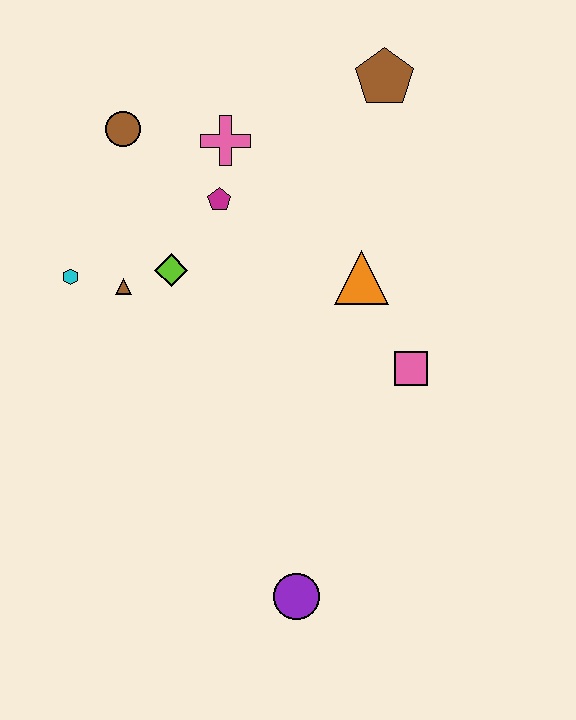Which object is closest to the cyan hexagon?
The brown triangle is closest to the cyan hexagon.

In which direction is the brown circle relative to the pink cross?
The brown circle is to the left of the pink cross.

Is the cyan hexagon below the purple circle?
No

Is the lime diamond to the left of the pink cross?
Yes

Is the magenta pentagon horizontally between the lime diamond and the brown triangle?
No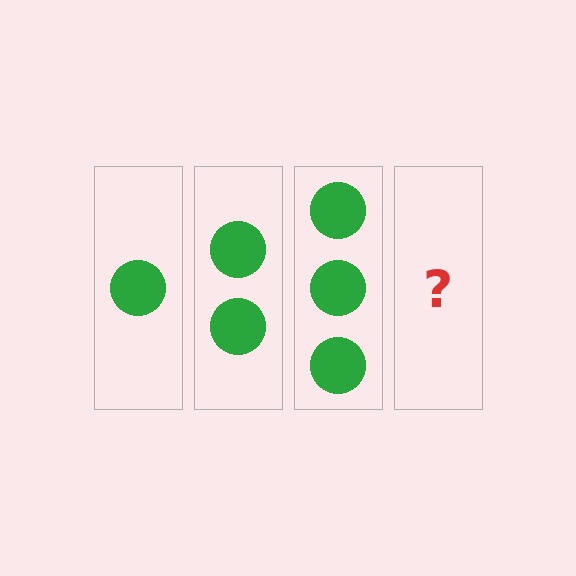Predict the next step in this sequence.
The next step is 4 circles.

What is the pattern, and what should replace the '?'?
The pattern is that each step adds one more circle. The '?' should be 4 circles.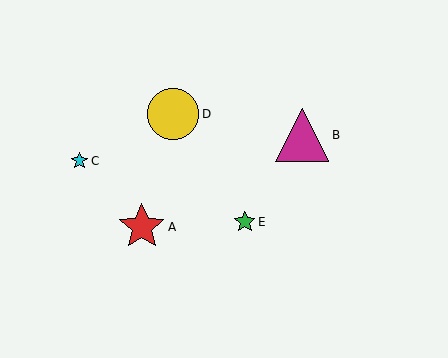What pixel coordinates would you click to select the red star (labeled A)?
Click at (142, 227) to select the red star A.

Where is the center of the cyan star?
The center of the cyan star is at (80, 161).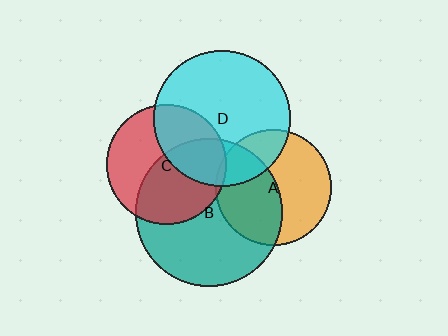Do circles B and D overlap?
Yes.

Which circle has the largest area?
Circle B (teal).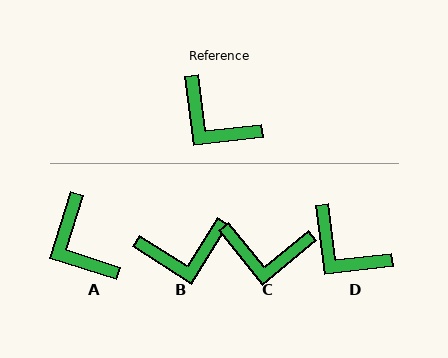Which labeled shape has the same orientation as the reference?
D.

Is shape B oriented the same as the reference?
No, it is off by about 51 degrees.